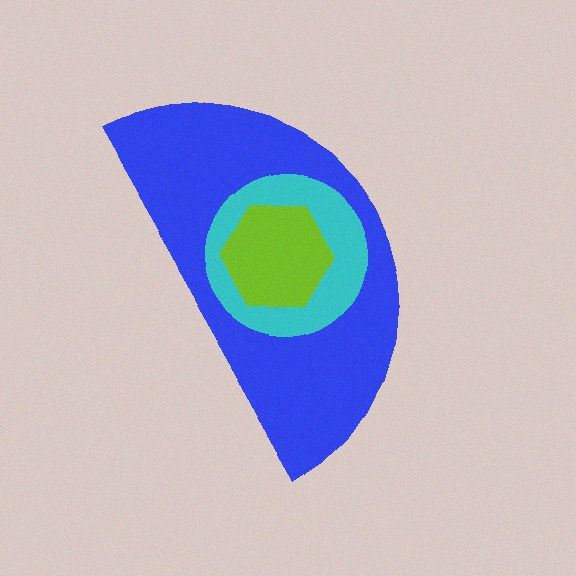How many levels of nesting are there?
3.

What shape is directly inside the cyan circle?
The lime hexagon.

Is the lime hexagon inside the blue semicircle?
Yes.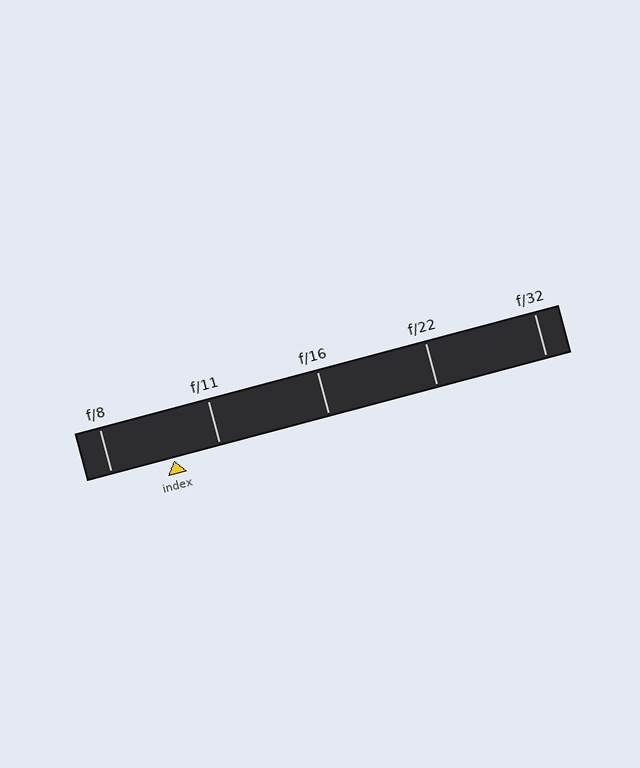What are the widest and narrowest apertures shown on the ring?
The widest aperture shown is f/8 and the narrowest is f/32.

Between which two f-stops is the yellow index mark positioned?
The index mark is between f/8 and f/11.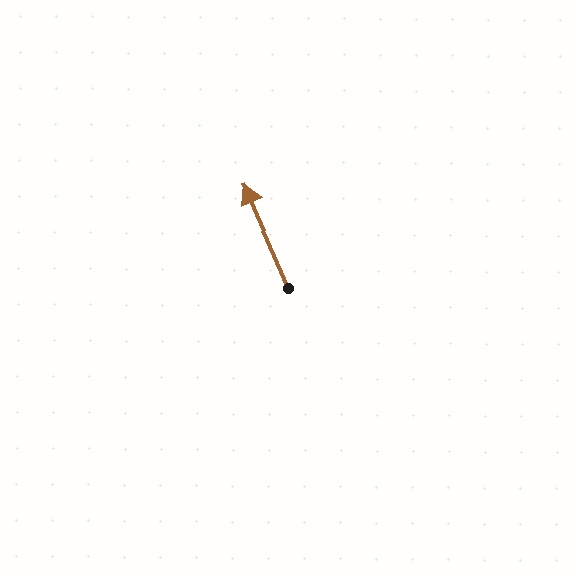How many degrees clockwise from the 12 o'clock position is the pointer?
Approximately 337 degrees.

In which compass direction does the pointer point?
Northwest.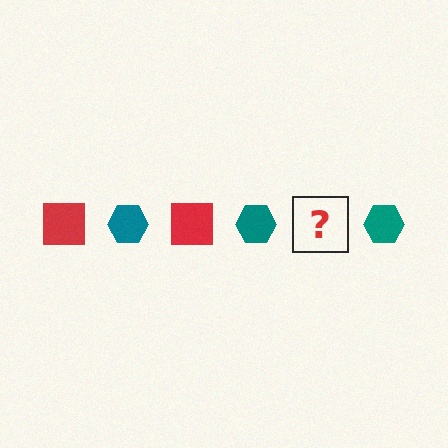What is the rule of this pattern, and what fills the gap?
The rule is that the pattern alternates between red square and teal hexagon. The gap should be filled with a red square.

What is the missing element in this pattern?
The missing element is a red square.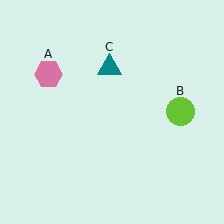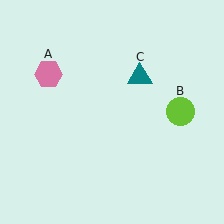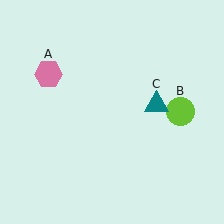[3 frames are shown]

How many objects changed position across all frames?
1 object changed position: teal triangle (object C).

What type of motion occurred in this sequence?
The teal triangle (object C) rotated clockwise around the center of the scene.